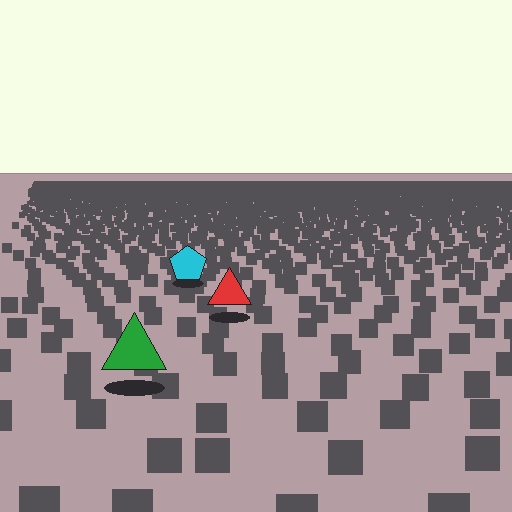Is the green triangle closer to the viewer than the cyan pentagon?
Yes. The green triangle is closer — you can tell from the texture gradient: the ground texture is coarser near it.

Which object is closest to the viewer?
The green triangle is closest. The texture marks near it are larger and more spread out.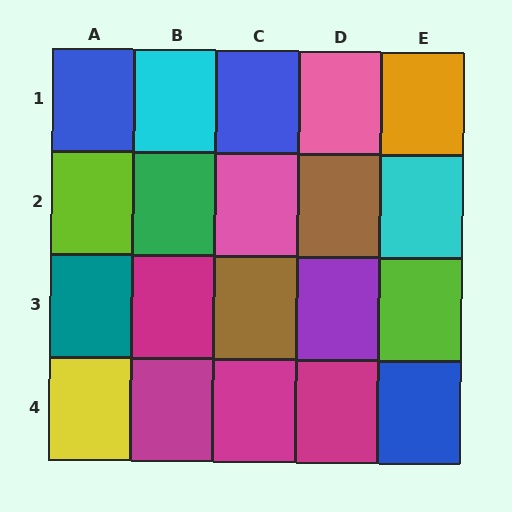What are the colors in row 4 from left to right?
Yellow, magenta, magenta, magenta, blue.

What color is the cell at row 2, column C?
Pink.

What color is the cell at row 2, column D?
Brown.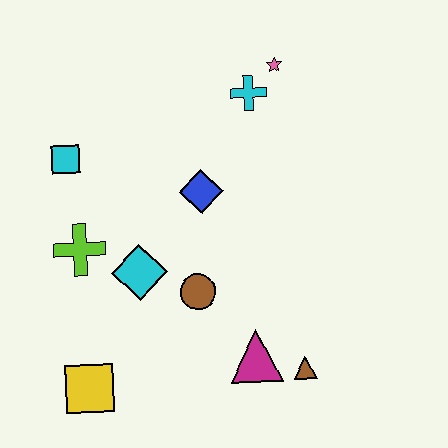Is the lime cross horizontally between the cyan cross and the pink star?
No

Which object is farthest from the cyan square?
The brown triangle is farthest from the cyan square.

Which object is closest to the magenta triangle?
The brown triangle is closest to the magenta triangle.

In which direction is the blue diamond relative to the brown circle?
The blue diamond is above the brown circle.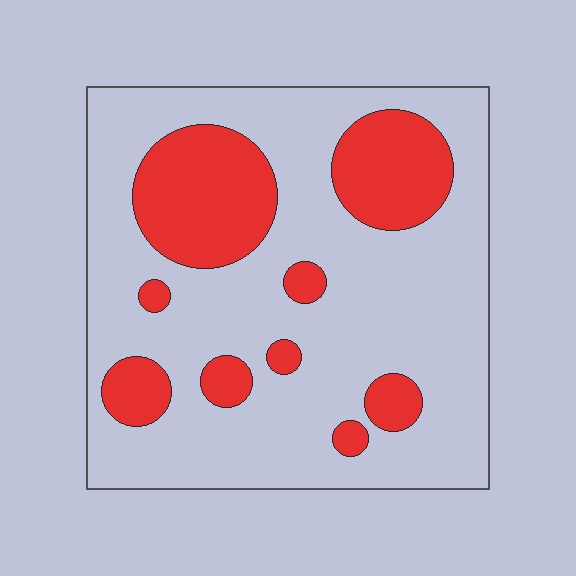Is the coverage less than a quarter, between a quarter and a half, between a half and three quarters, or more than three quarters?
Between a quarter and a half.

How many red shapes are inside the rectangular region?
9.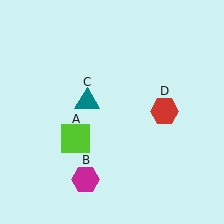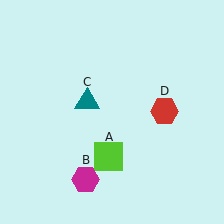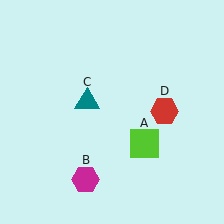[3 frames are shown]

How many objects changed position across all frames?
1 object changed position: lime square (object A).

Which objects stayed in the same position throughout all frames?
Magenta hexagon (object B) and teal triangle (object C) and red hexagon (object D) remained stationary.